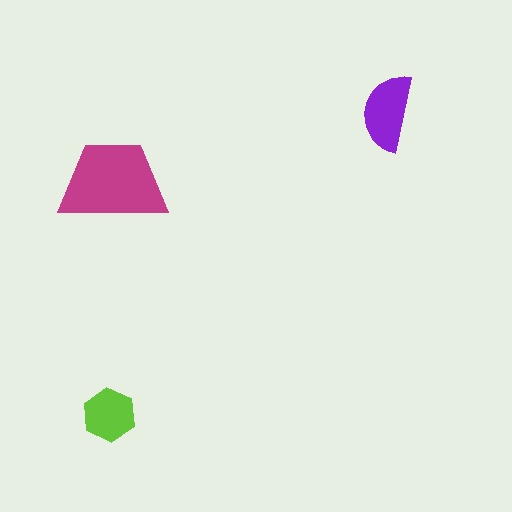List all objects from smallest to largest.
The lime hexagon, the purple semicircle, the magenta trapezoid.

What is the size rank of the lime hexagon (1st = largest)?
3rd.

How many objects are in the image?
There are 3 objects in the image.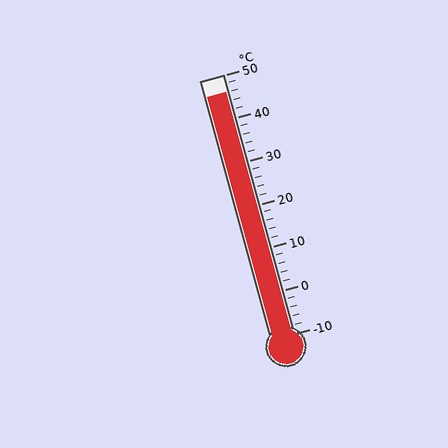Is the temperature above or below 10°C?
The temperature is above 10°C.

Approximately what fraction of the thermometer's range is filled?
The thermometer is filled to approximately 95% of its range.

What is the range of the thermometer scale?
The thermometer scale ranges from -10°C to 50°C.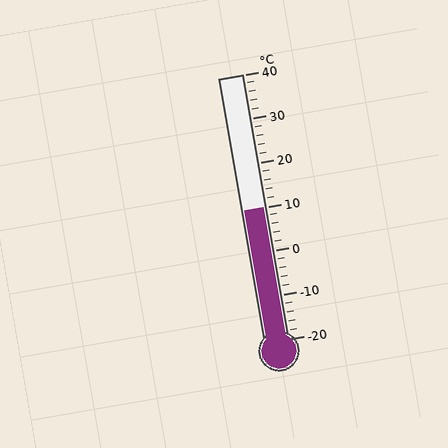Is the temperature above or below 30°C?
The temperature is below 30°C.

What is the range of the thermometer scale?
The thermometer scale ranges from -20°C to 40°C.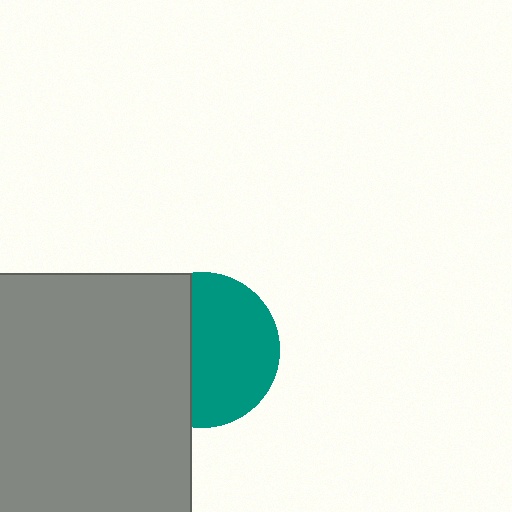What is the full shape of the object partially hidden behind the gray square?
The partially hidden object is a teal circle.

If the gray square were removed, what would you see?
You would see the complete teal circle.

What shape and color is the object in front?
The object in front is a gray square.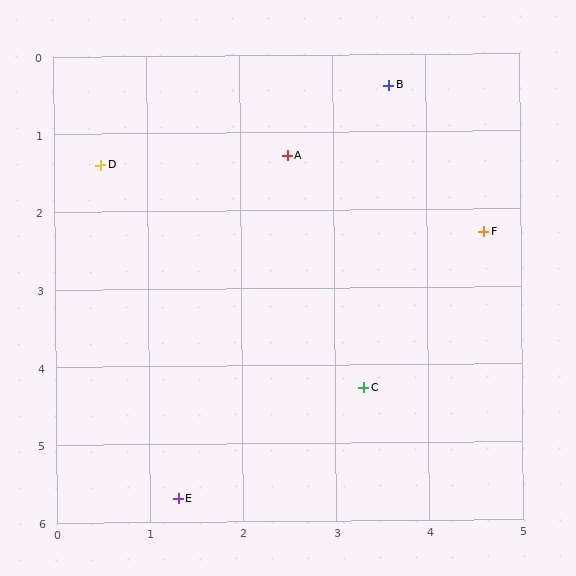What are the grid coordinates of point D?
Point D is at approximately (0.5, 1.4).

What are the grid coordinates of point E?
Point E is at approximately (1.3, 5.7).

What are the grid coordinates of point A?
Point A is at approximately (2.5, 1.3).